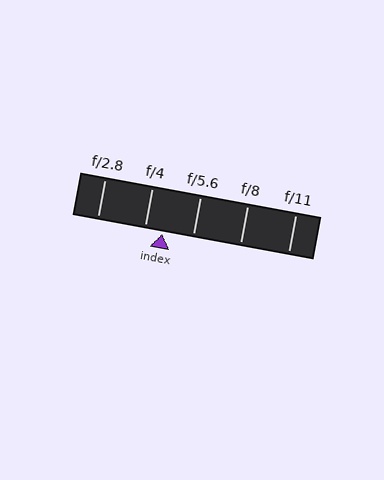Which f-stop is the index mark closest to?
The index mark is closest to f/4.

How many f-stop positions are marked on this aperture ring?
There are 5 f-stop positions marked.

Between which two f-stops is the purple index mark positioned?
The index mark is between f/4 and f/5.6.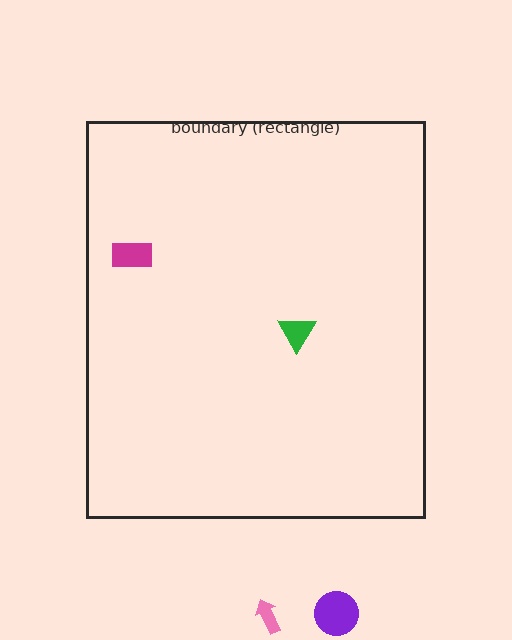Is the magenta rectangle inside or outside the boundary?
Inside.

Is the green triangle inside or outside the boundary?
Inside.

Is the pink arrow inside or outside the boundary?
Outside.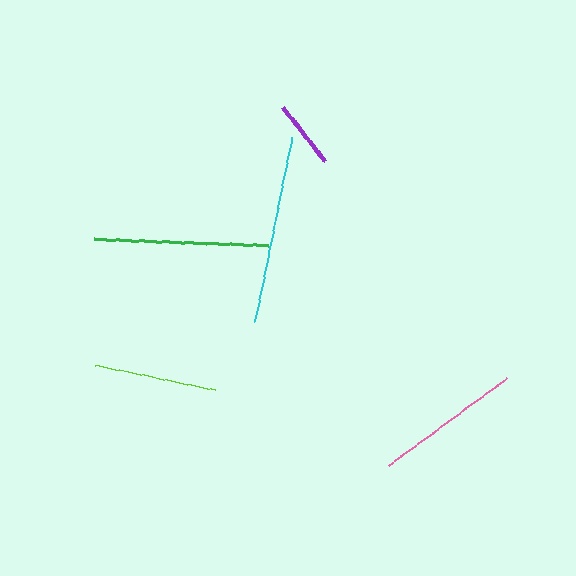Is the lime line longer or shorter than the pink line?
The pink line is longer than the lime line.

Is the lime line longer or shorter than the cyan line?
The cyan line is longer than the lime line.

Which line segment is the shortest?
The purple line is the shortest at approximately 69 pixels.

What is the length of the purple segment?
The purple segment is approximately 69 pixels long.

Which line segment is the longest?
The cyan line is the longest at approximately 188 pixels.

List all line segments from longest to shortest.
From longest to shortest: cyan, green, pink, lime, purple.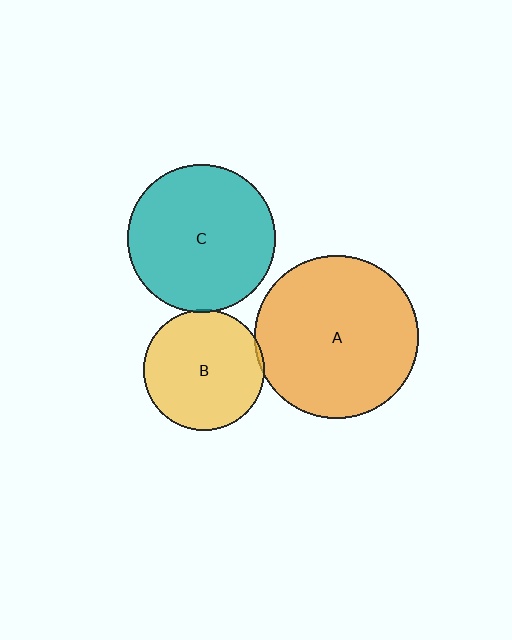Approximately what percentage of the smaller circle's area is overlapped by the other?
Approximately 5%.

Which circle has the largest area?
Circle A (orange).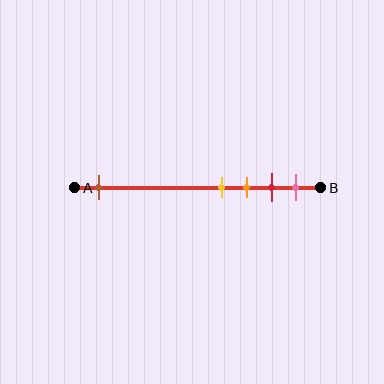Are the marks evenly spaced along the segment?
No, the marks are not evenly spaced.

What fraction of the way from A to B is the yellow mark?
The yellow mark is approximately 60% (0.6) of the way from A to B.